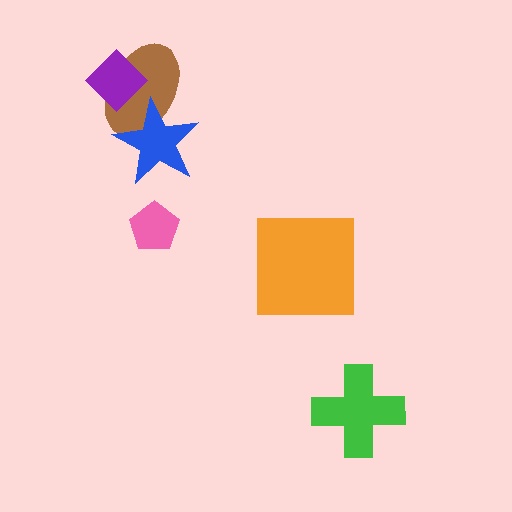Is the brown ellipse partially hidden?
Yes, it is partially covered by another shape.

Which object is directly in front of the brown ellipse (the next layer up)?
The blue star is directly in front of the brown ellipse.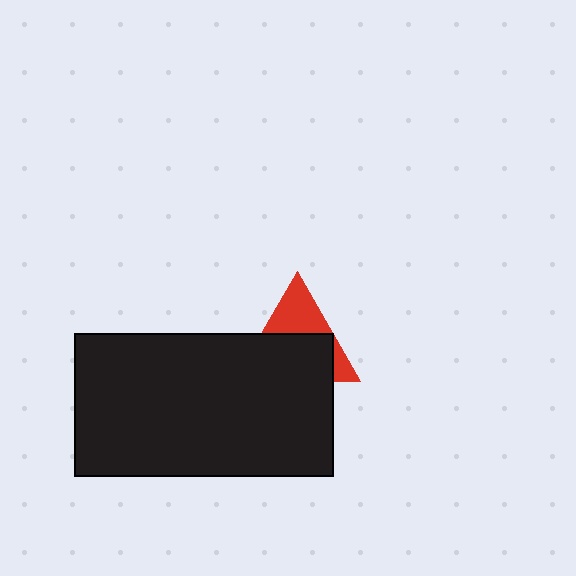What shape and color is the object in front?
The object in front is a black rectangle.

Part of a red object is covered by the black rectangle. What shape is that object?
It is a triangle.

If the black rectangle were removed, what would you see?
You would see the complete red triangle.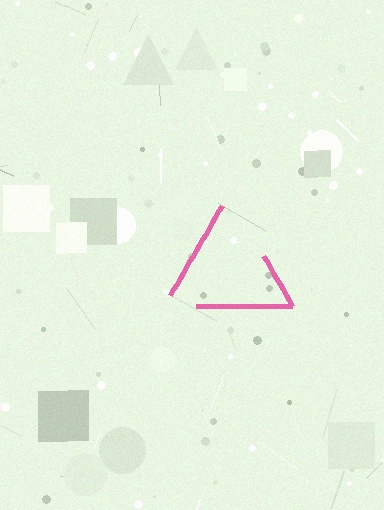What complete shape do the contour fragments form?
The contour fragments form a triangle.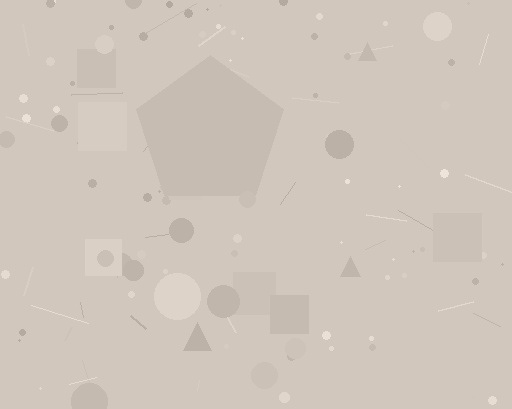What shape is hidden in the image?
A pentagon is hidden in the image.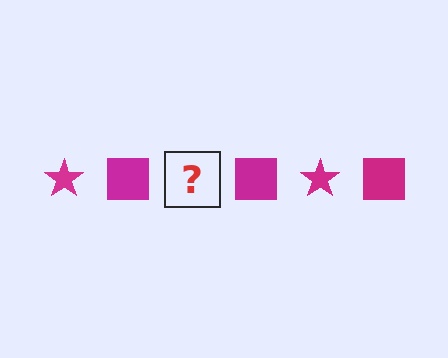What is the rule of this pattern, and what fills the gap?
The rule is that the pattern cycles through star, square shapes in magenta. The gap should be filled with a magenta star.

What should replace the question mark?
The question mark should be replaced with a magenta star.